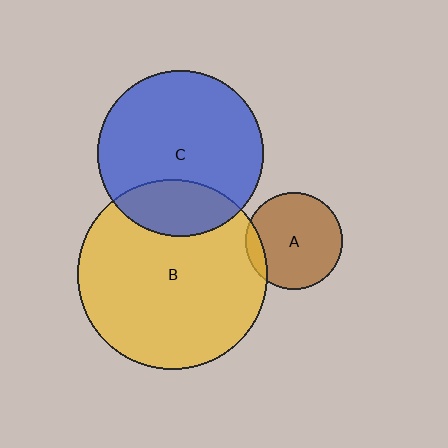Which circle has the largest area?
Circle B (yellow).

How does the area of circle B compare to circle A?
Approximately 3.8 times.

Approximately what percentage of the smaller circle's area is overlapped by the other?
Approximately 25%.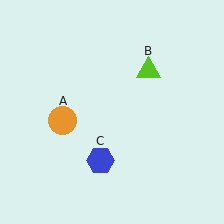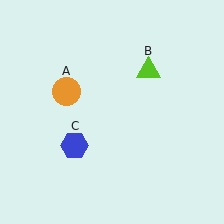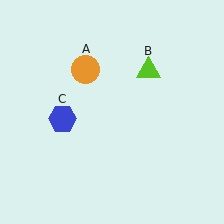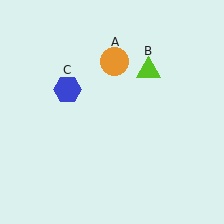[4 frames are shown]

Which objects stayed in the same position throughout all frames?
Lime triangle (object B) remained stationary.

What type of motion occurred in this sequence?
The orange circle (object A), blue hexagon (object C) rotated clockwise around the center of the scene.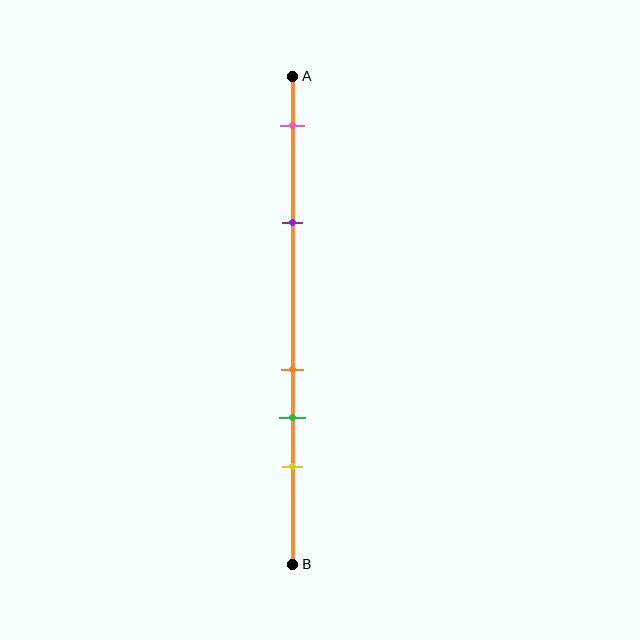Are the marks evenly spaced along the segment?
No, the marks are not evenly spaced.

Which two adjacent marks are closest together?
The orange and green marks are the closest adjacent pair.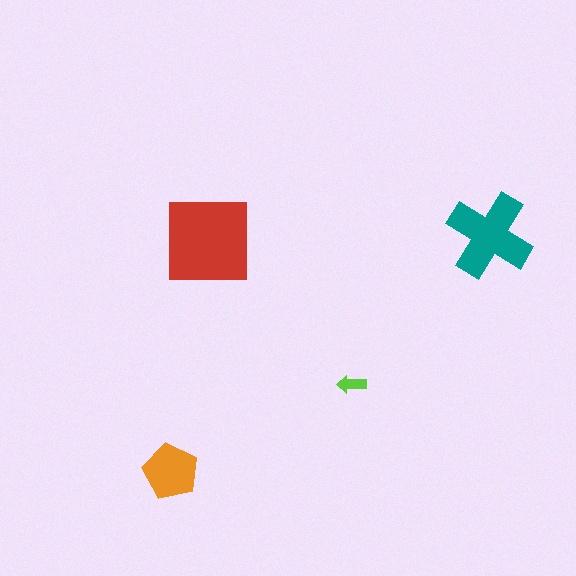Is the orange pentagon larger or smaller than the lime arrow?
Larger.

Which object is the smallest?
The lime arrow.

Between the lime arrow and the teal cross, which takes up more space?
The teal cross.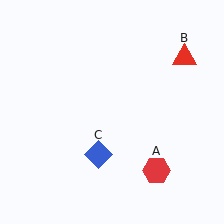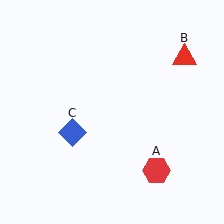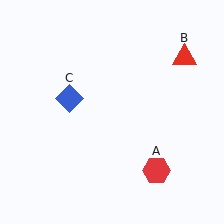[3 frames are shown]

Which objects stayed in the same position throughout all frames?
Red hexagon (object A) and red triangle (object B) remained stationary.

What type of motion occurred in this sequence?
The blue diamond (object C) rotated clockwise around the center of the scene.